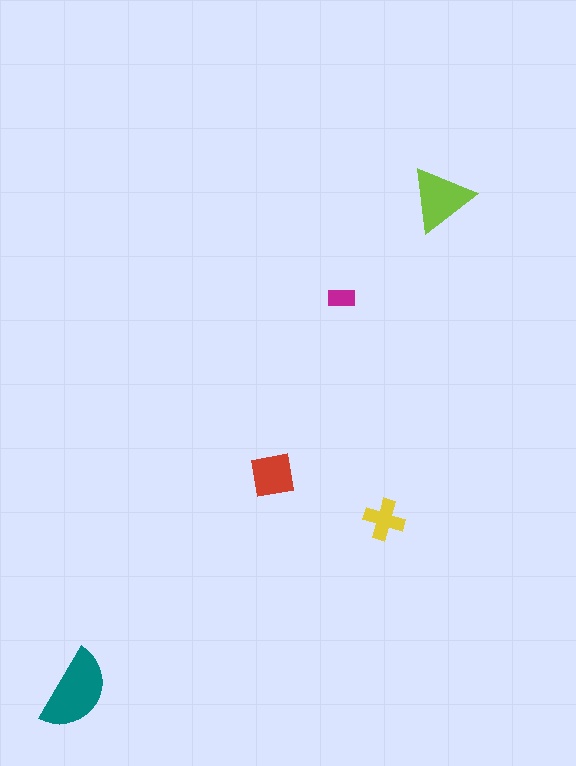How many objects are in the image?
There are 5 objects in the image.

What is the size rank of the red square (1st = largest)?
3rd.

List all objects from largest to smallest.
The teal semicircle, the lime triangle, the red square, the yellow cross, the magenta rectangle.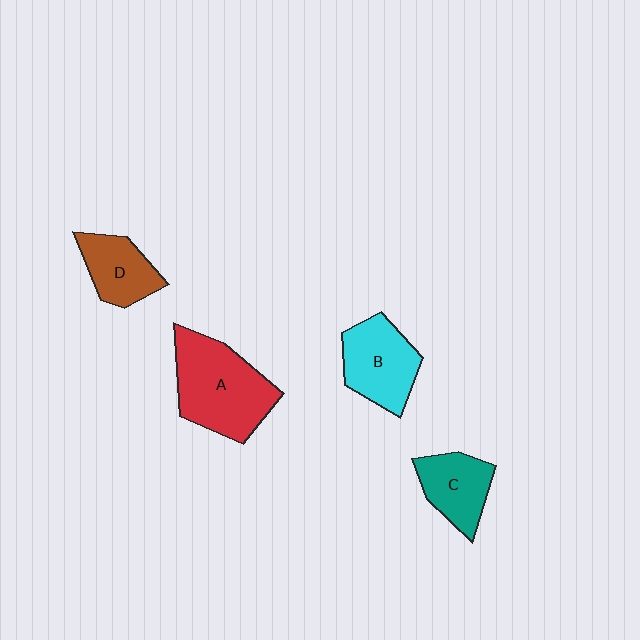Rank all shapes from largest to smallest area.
From largest to smallest: A (red), B (cyan), C (teal), D (brown).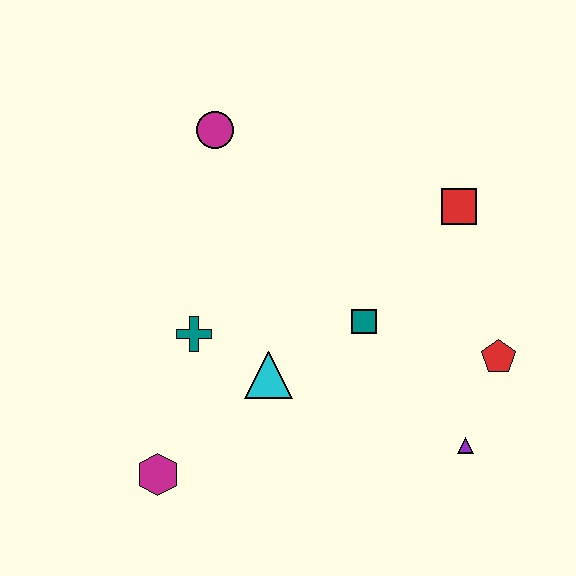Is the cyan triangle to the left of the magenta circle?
No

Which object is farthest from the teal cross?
The red pentagon is farthest from the teal cross.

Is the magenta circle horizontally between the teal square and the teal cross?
Yes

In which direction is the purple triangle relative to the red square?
The purple triangle is below the red square.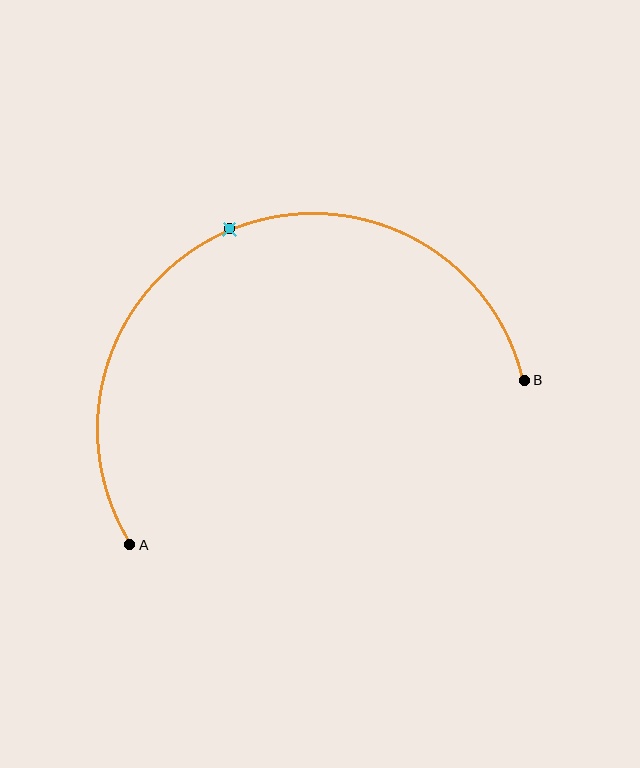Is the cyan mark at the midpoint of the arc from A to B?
Yes. The cyan mark lies on the arc at equal arc-length from both A and B — it is the arc midpoint.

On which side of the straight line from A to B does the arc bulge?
The arc bulges above the straight line connecting A and B.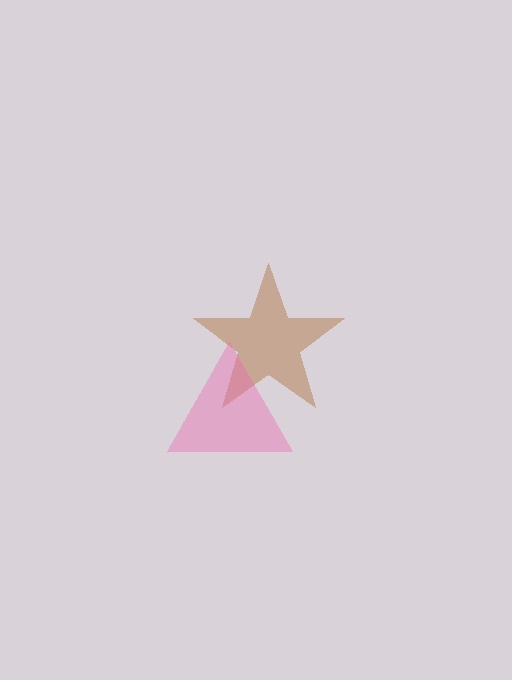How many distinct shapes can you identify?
There are 2 distinct shapes: a brown star, a pink triangle.